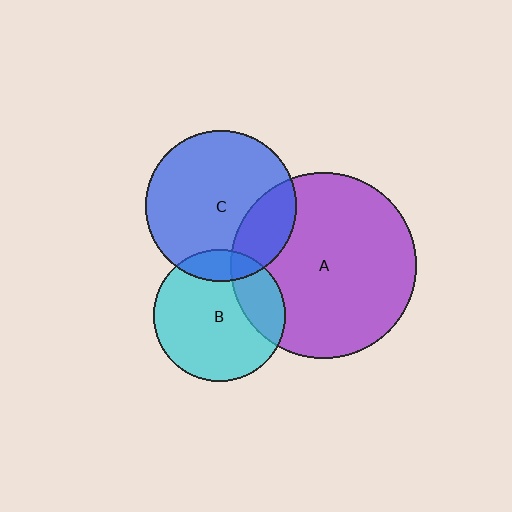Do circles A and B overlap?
Yes.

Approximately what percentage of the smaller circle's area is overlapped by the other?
Approximately 25%.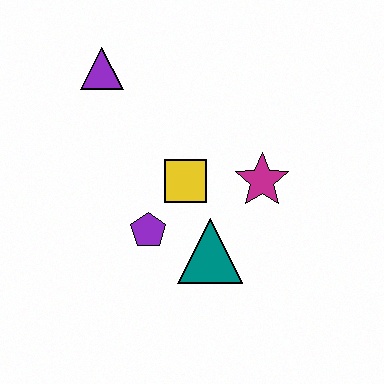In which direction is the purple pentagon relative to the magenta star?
The purple pentagon is to the left of the magenta star.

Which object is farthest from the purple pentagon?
The purple triangle is farthest from the purple pentagon.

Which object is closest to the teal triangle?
The purple pentagon is closest to the teal triangle.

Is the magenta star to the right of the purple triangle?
Yes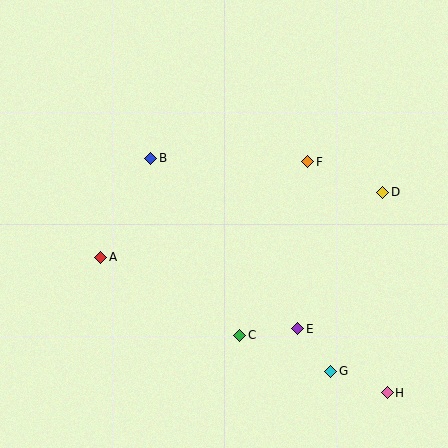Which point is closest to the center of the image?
Point B at (151, 158) is closest to the center.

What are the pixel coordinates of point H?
Point H is at (387, 393).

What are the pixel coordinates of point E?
Point E is at (298, 329).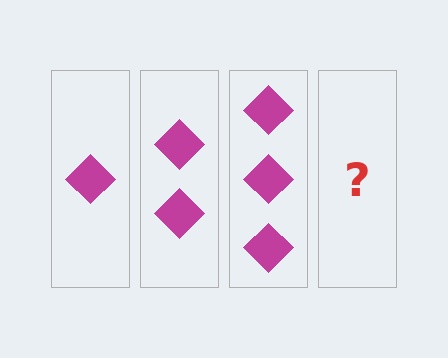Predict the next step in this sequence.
The next step is 4 diamonds.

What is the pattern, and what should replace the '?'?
The pattern is that each step adds one more diamond. The '?' should be 4 diamonds.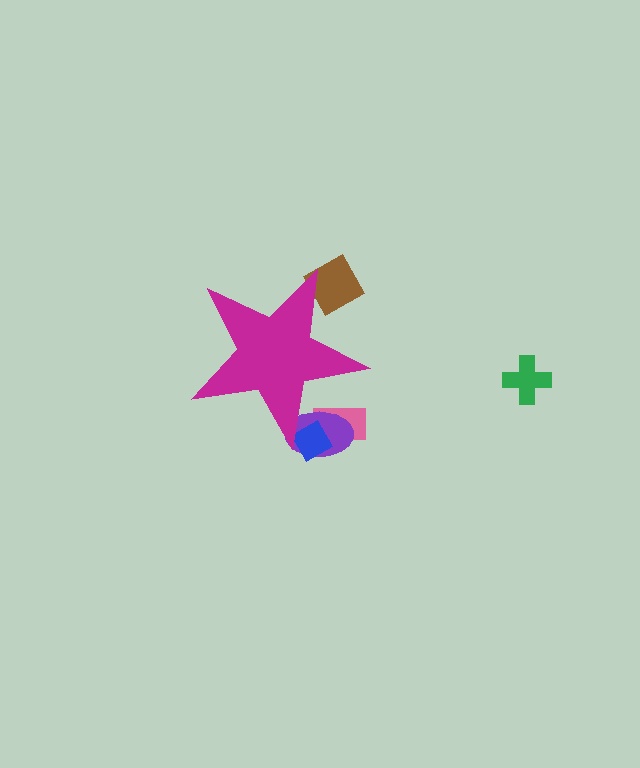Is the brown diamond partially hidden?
Yes, the brown diamond is partially hidden behind the magenta star.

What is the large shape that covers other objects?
A magenta star.